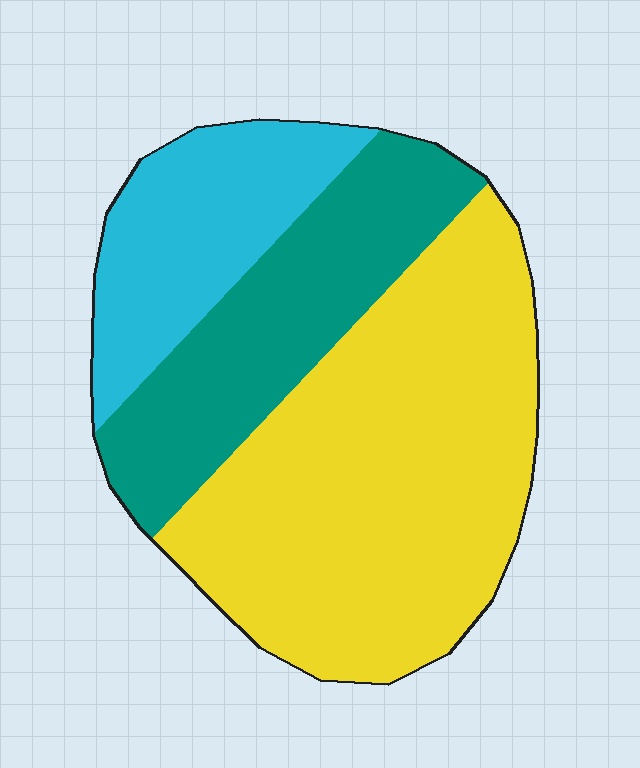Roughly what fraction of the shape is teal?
Teal covers about 25% of the shape.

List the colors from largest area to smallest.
From largest to smallest: yellow, teal, cyan.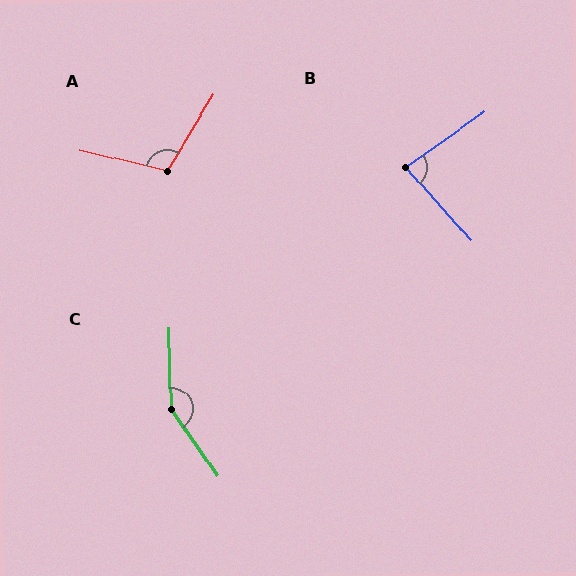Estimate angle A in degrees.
Approximately 108 degrees.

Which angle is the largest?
C, at approximately 147 degrees.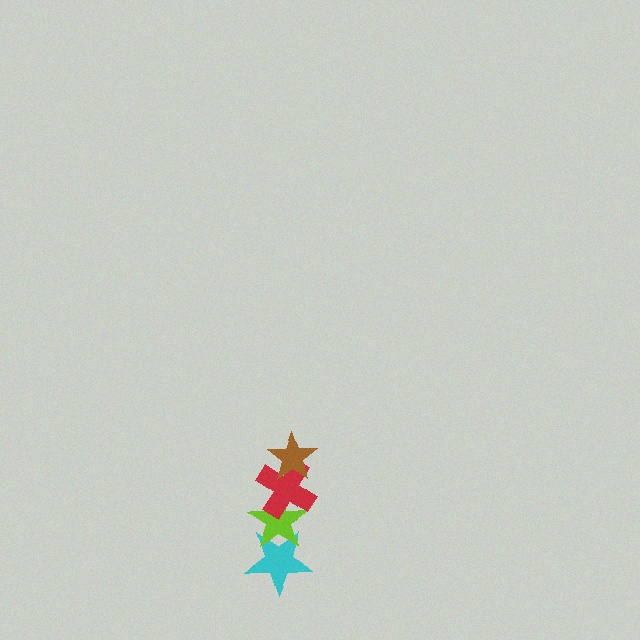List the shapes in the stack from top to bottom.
From top to bottom: the brown star, the red cross, the lime star, the cyan star.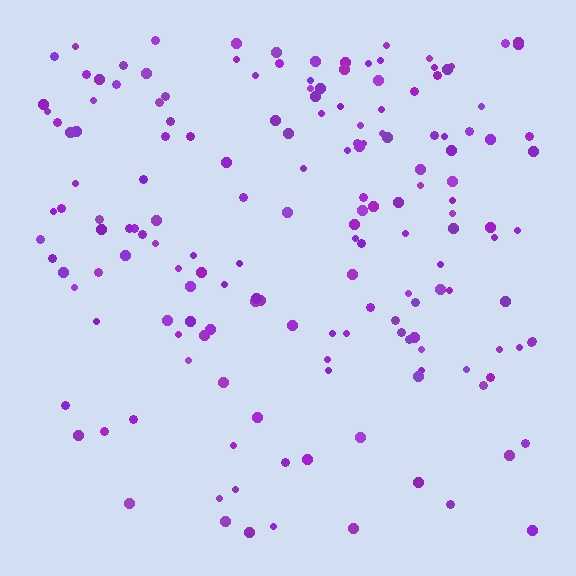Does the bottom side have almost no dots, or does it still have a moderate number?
Still a moderate number, just noticeably fewer than the top.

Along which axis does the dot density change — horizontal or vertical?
Vertical.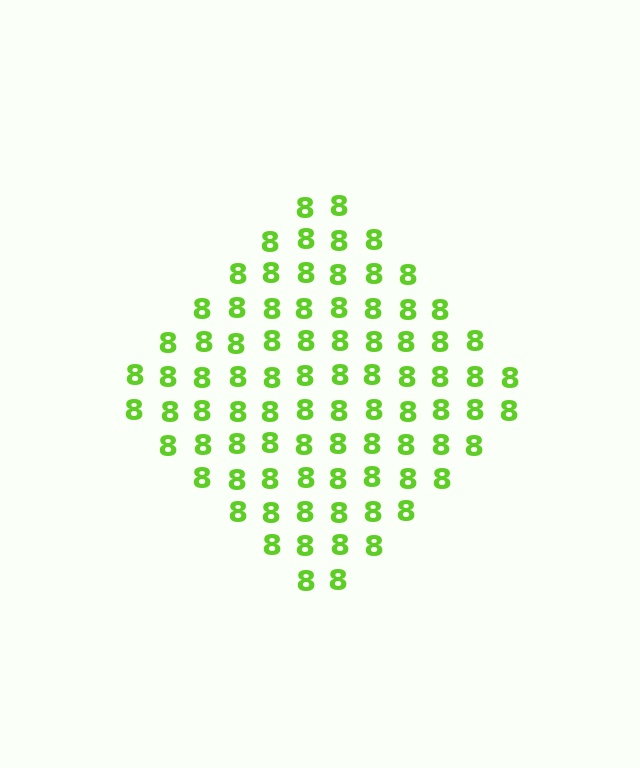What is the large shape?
The large shape is a diamond.